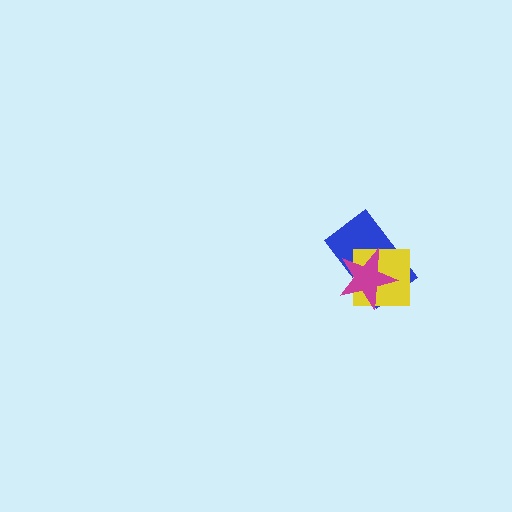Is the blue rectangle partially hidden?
Yes, it is partially covered by another shape.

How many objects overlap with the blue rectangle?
2 objects overlap with the blue rectangle.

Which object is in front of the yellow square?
The magenta star is in front of the yellow square.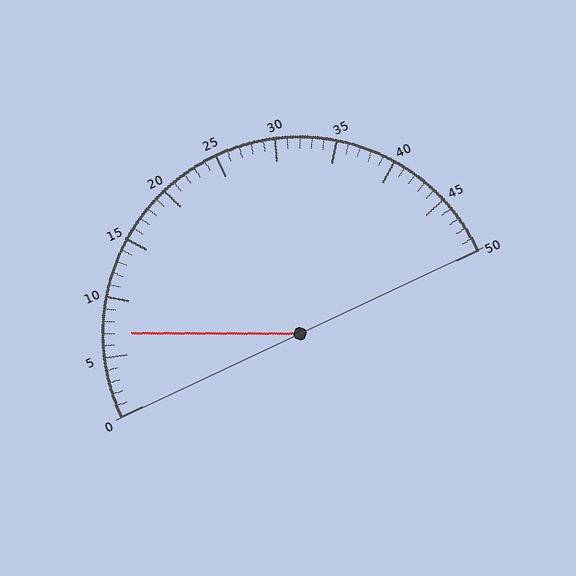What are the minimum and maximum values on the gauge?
The gauge ranges from 0 to 50.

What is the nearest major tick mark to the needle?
The nearest major tick mark is 5.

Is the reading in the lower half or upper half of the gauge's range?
The reading is in the lower half of the range (0 to 50).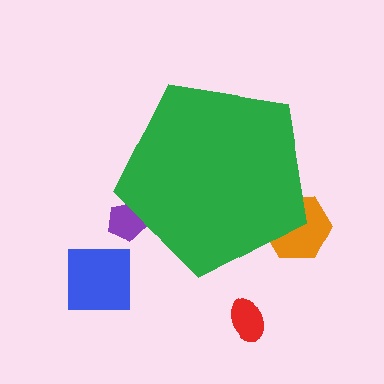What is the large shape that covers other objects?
A green pentagon.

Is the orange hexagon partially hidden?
Yes, the orange hexagon is partially hidden behind the green pentagon.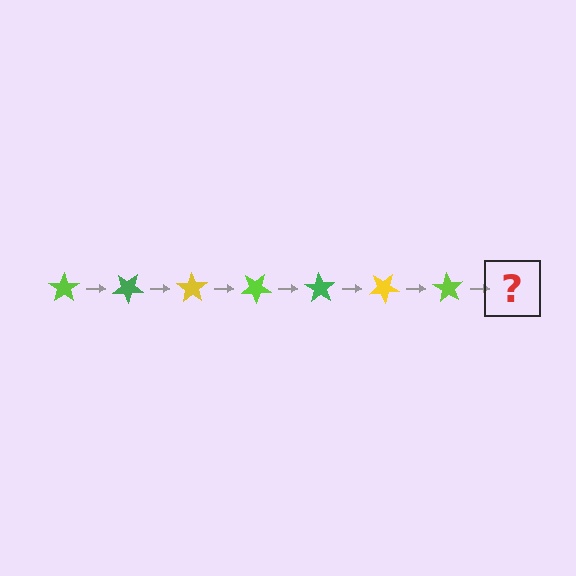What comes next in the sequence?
The next element should be a green star, rotated 245 degrees from the start.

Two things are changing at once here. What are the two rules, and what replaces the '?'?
The two rules are that it rotates 35 degrees each step and the color cycles through lime, green, and yellow. The '?' should be a green star, rotated 245 degrees from the start.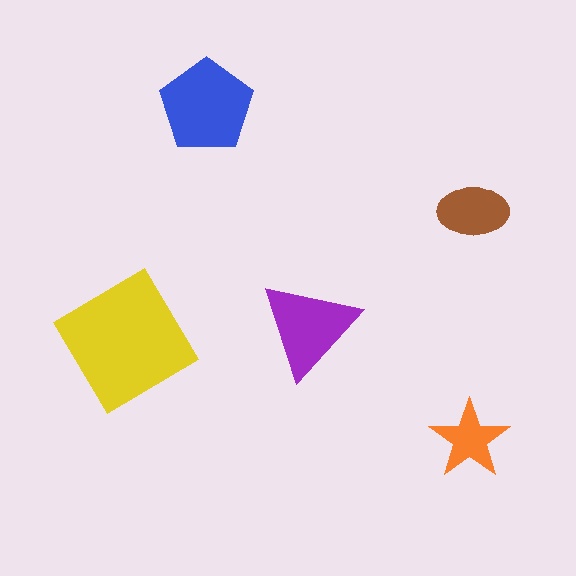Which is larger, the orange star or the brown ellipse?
The brown ellipse.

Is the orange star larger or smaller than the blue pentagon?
Smaller.